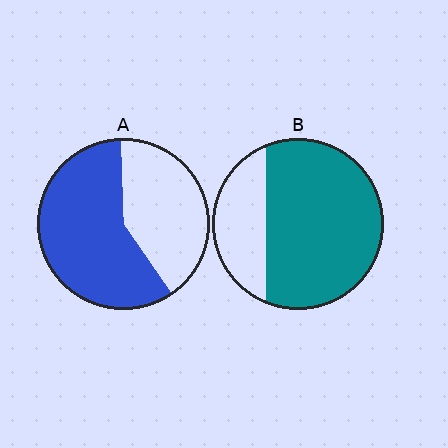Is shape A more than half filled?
Yes.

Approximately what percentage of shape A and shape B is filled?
A is approximately 60% and B is approximately 75%.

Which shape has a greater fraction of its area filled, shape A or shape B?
Shape B.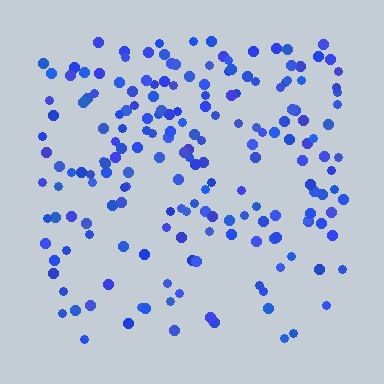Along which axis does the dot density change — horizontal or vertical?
Vertical.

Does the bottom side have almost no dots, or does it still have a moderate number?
Still a moderate number, just noticeably fewer than the top.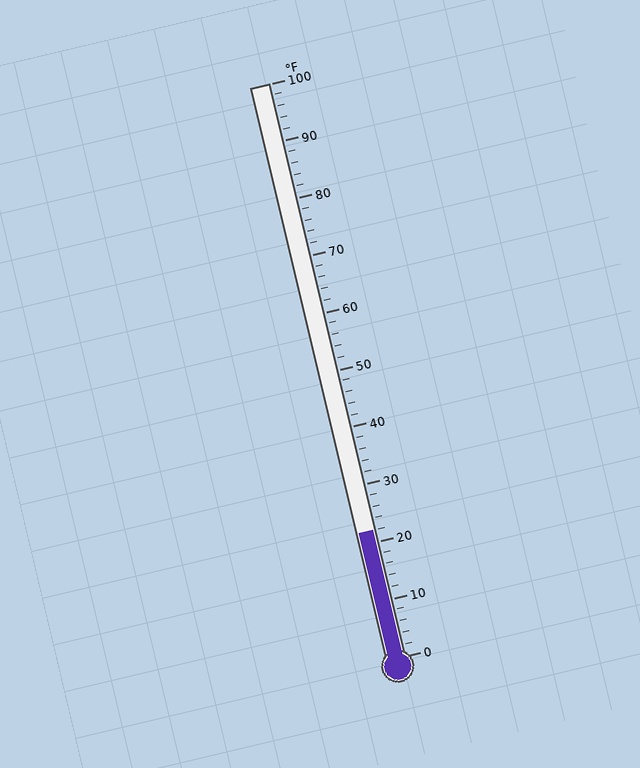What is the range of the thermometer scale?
The thermometer scale ranges from 0°F to 100°F.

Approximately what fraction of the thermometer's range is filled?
The thermometer is filled to approximately 20% of its range.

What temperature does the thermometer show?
The thermometer shows approximately 22°F.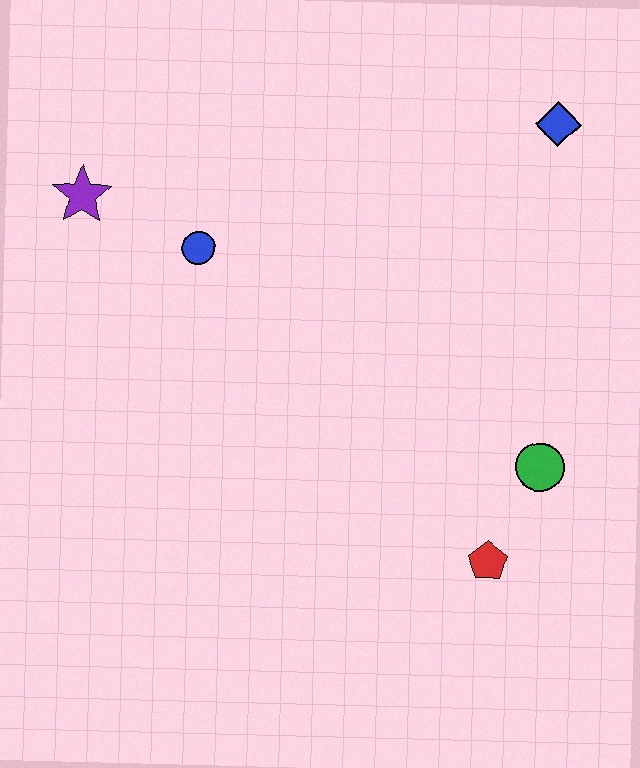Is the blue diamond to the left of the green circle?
No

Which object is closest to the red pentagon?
The green circle is closest to the red pentagon.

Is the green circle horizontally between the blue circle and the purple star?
No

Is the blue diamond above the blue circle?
Yes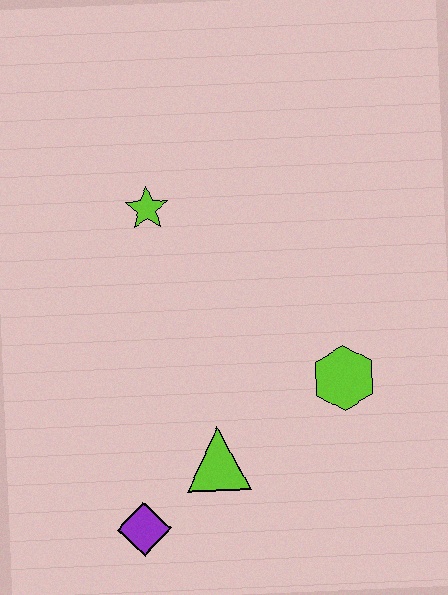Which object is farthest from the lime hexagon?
The lime star is farthest from the lime hexagon.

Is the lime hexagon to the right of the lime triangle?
Yes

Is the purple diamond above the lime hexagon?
No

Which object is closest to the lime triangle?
The purple diamond is closest to the lime triangle.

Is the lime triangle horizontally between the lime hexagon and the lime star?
Yes